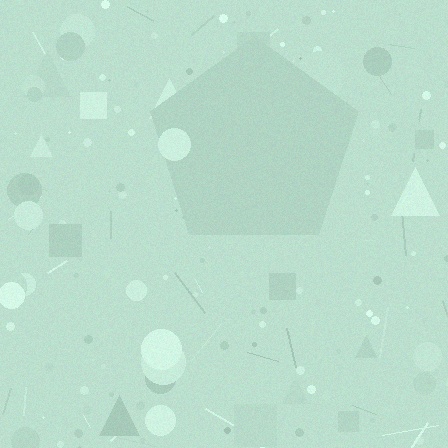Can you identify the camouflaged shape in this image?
The camouflaged shape is a pentagon.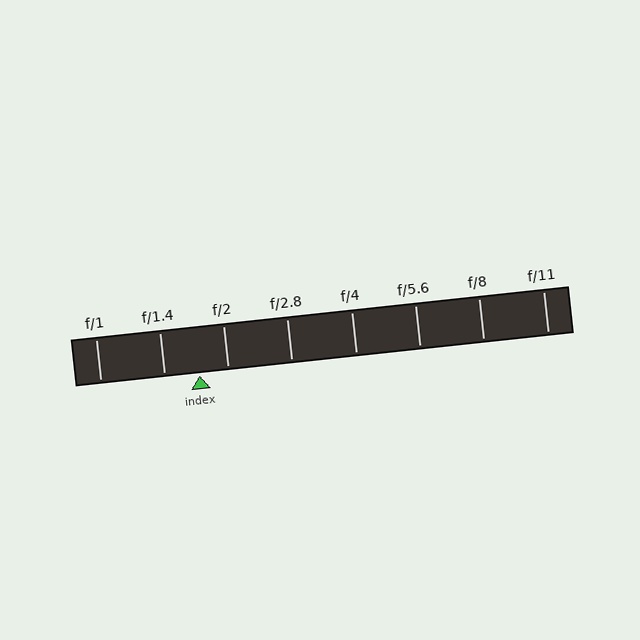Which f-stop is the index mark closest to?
The index mark is closest to f/2.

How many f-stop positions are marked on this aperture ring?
There are 8 f-stop positions marked.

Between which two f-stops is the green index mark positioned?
The index mark is between f/1.4 and f/2.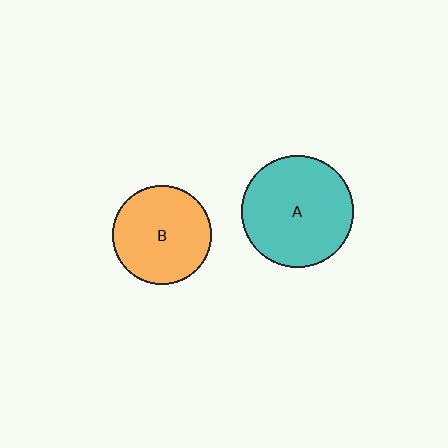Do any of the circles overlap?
No, none of the circles overlap.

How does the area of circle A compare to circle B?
Approximately 1.3 times.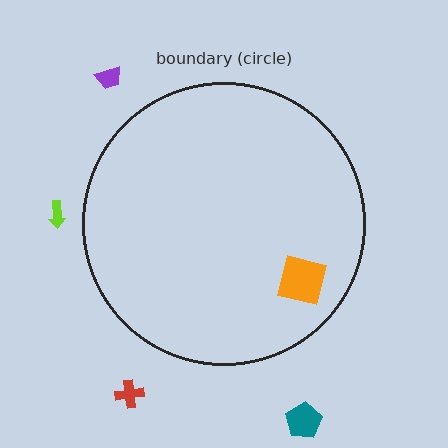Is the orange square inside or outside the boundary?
Inside.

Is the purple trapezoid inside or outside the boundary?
Outside.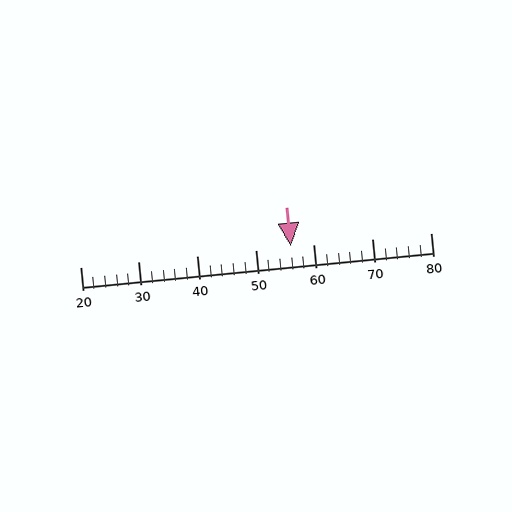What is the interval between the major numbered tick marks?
The major tick marks are spaced 10 units apart.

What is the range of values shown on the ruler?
The ruler shows values from 20 to 80.